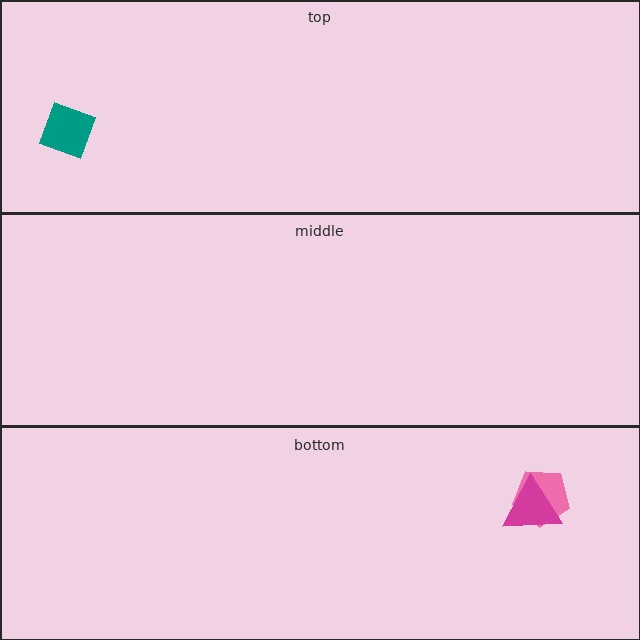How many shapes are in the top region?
1.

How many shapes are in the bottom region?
2.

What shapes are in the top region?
The teal diamond.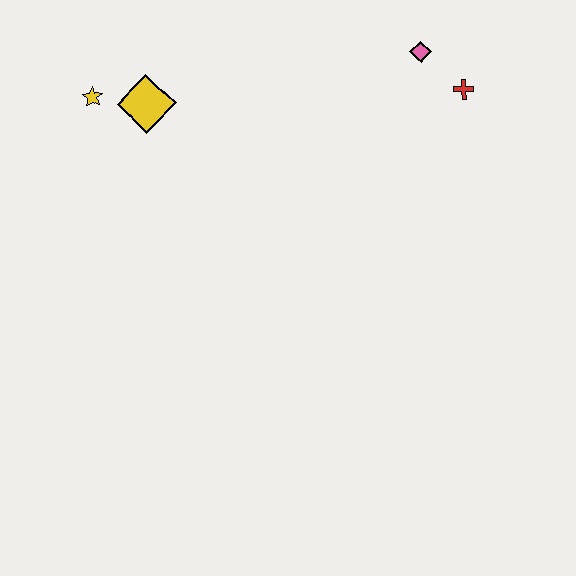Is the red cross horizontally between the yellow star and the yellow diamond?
No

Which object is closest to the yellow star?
The yellow diamond is closest to the yellow star.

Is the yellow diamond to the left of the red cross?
Yes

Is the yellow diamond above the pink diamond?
No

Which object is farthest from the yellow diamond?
The red cross is farthest from the yellow diamond.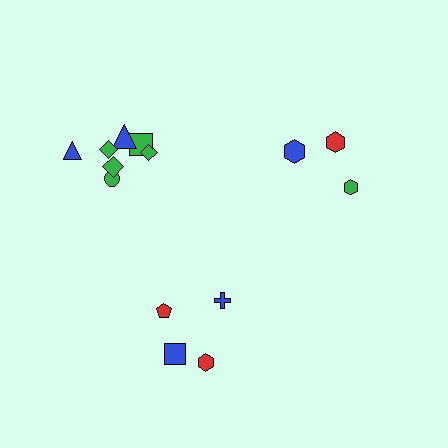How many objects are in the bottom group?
There are 4 objects.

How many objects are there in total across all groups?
There are 14 objects.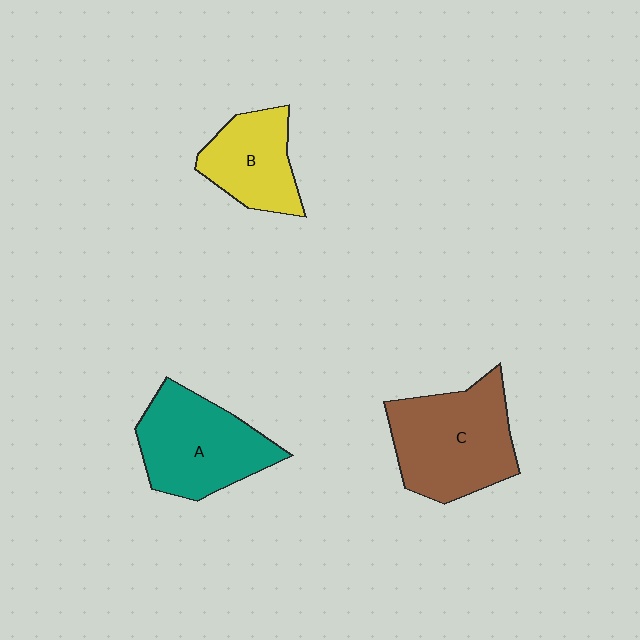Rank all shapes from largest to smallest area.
From largest to smallest: C (brown), A (teal), B (yellow).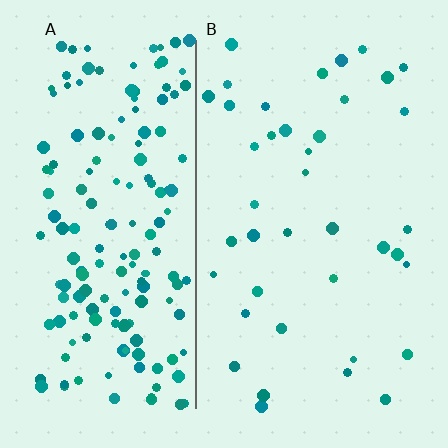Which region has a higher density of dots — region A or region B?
A (the left).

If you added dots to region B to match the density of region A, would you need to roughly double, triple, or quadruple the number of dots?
Approximately quadruple.